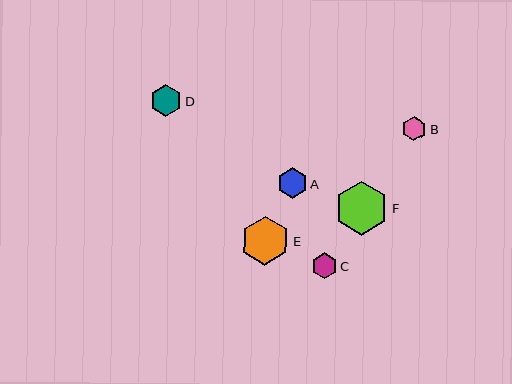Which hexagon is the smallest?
Hexagon B is the smallest with a size of approximately 24 pixels.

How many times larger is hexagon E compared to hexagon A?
Hexagon E is approximately 1.6 times the size of hexagon A.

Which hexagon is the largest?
Hexagon F is the largest with a size of approximately 54 pixels.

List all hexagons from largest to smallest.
From largest to smallest: F, E, D, A, C, B.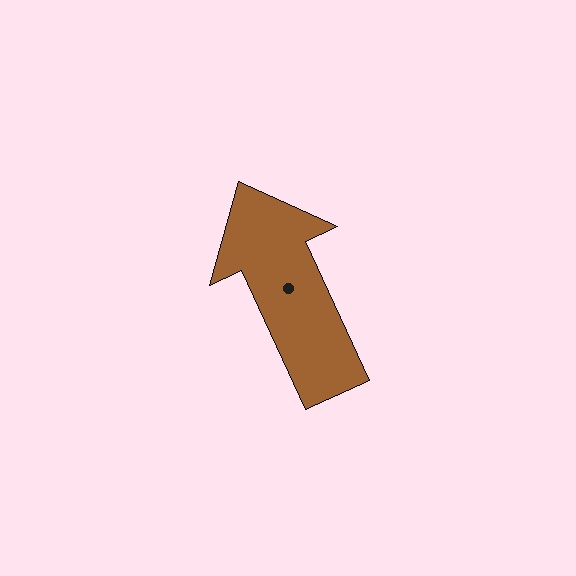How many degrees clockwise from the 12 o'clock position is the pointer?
Approximately 335 degrees.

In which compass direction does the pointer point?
Northwest.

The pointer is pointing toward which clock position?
Roughly 11 o'clock.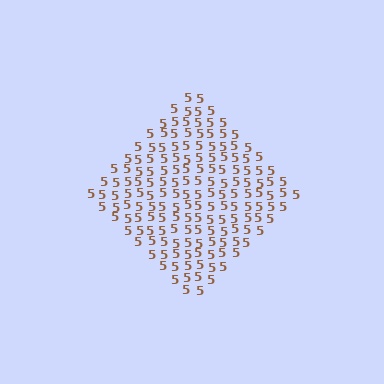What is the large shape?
The large shape is a diamond.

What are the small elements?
The small elements are digit 5's.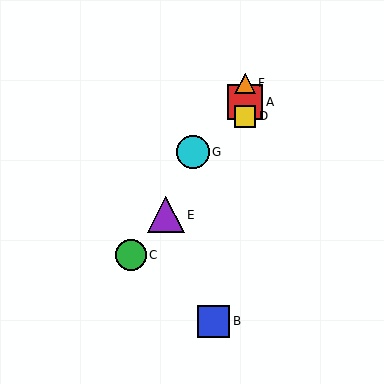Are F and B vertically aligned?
No, F is at x≈245 and B is at x≈214.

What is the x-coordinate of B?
Object B is at x≈214.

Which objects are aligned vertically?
Objects A, D, F are aligned vertically.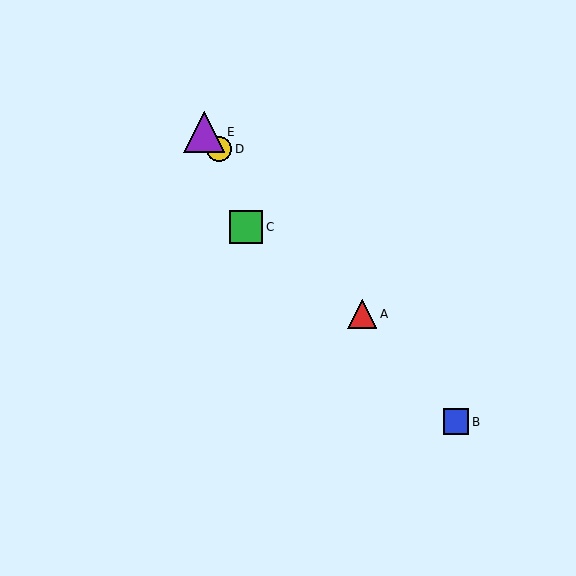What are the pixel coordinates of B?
Object B is at (456, 422).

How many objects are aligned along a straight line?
4 objects (A, B, D, E) are aligned along a straight line.